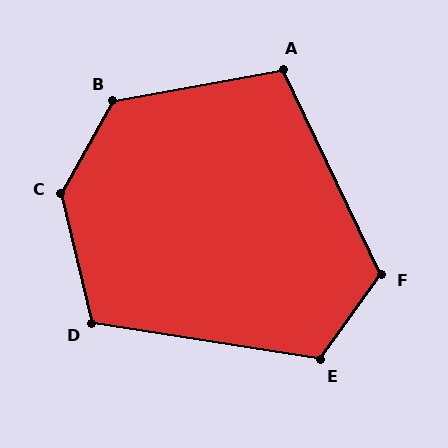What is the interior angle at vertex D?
Approximately 112 degrees (obtuse).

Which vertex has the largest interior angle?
C, at approximately 138 degrees.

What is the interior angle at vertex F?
Approximately 118 degrees (obtuse).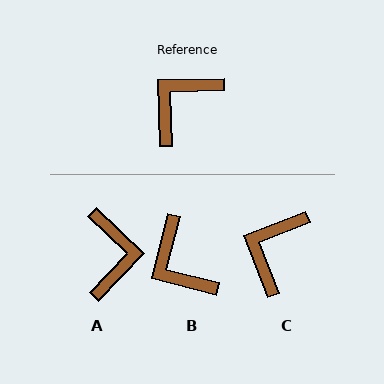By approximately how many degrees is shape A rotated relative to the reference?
Approximately 135 degrees clockwise.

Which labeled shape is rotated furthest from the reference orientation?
A, about 135 degrees away.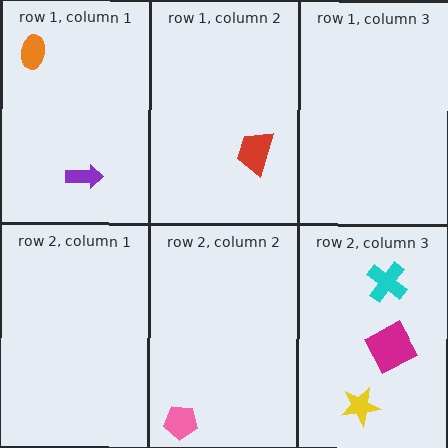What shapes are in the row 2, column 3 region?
The cyan cross, the yellow star, the magenta square.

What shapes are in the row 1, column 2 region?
The red trapezoid.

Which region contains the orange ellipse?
The row 1, column 1 region.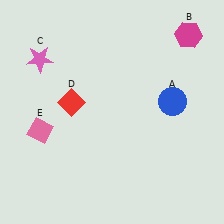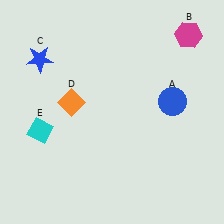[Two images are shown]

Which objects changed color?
C changed from pink to blue. D changed from red to orange. E changed from pink to cyan.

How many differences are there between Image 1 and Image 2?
There are 3 differences between the two images.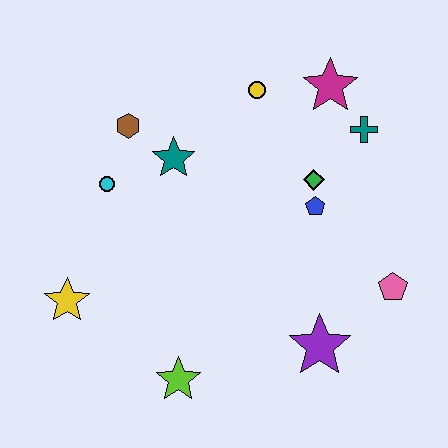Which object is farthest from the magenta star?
The yellow star is farthest from the magenta star.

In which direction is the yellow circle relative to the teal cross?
The yellow circle is to the left of the teal cross.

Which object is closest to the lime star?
The yellow star is closest to the lime star.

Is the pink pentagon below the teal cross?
Yes